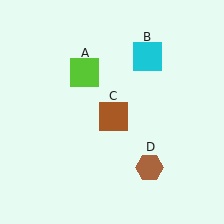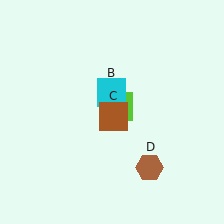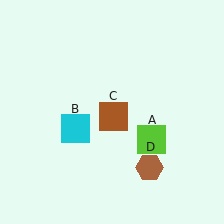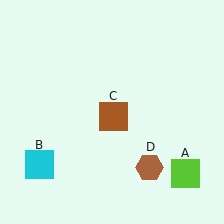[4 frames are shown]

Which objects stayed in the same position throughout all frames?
Brown square (object C) and brown hexagon (object D) remained stationary.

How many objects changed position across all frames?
2 objects changed position: lime square (object A), cyan square (object B).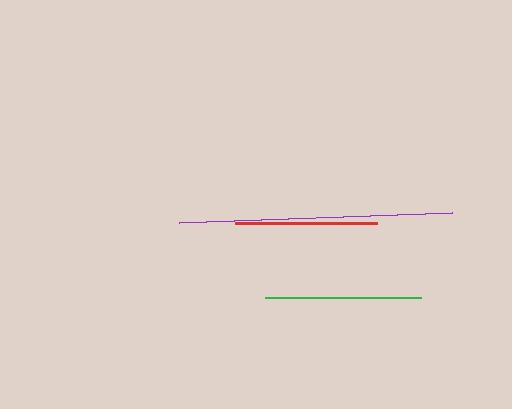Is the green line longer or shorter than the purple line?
The purple line is longer than the green line.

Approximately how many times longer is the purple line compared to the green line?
The purple line is approximately 1.7 times the length of the green line.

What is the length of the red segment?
The red segment is approximately 142 pixels long.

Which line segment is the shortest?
The red line is the shortest at approximately 142 pixels.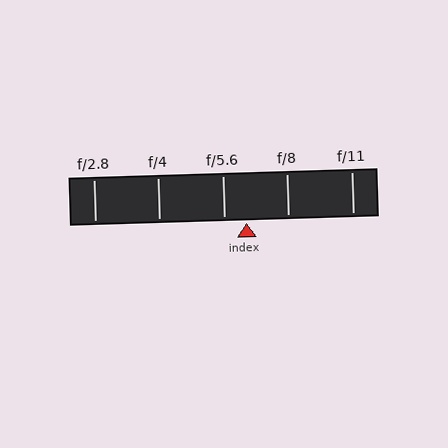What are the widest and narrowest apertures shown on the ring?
The widest aperture shown is f/2.8 and the narrowest is f/11.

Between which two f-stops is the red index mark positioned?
The index mark is between f/5.6 and f/8.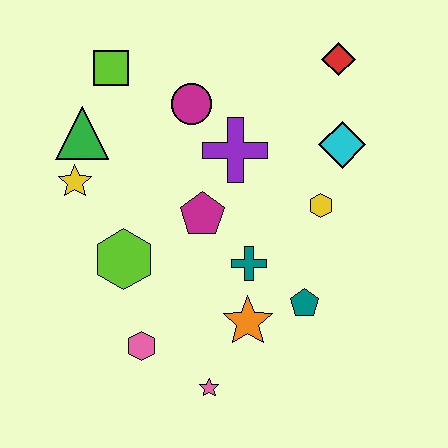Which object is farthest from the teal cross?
The lime square is farthest from the teal cross.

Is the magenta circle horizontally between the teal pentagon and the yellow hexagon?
No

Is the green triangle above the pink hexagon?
Yes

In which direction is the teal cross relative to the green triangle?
The teal cross is to the right of the green triangle.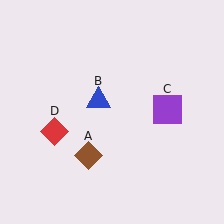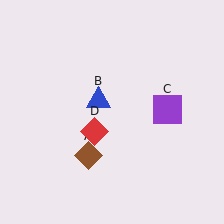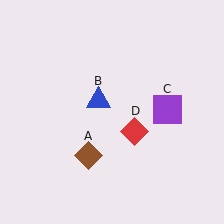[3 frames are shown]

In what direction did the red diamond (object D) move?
The red diamond (object D) moved right.